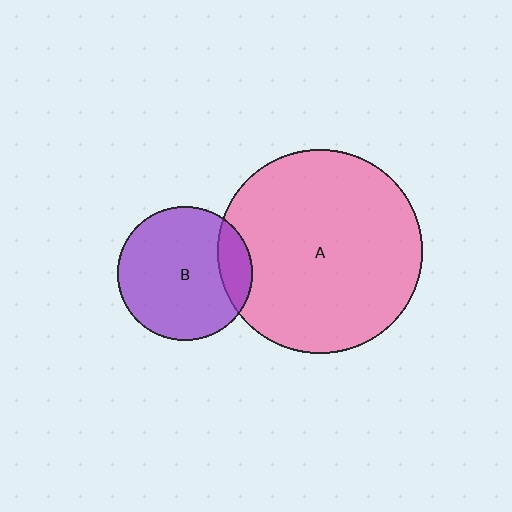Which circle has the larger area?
Circle A (pink).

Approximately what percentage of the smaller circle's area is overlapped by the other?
Approximately 15%.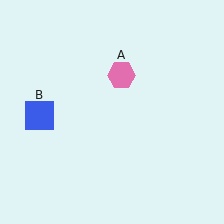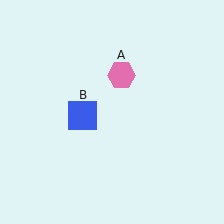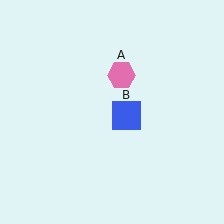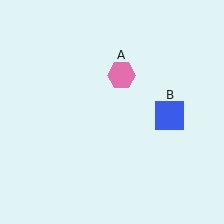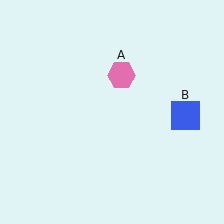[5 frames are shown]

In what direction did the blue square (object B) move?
The blue square (object B) moved right.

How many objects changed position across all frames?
1 object changed position: blue square (object B).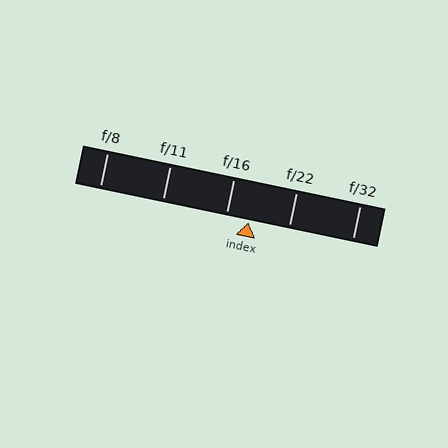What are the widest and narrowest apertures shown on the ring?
The widest aperture shown is f/8 and the narrowest is f/32.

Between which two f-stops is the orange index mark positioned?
The index mark is between f/16 and f/22.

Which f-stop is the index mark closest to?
The index mark is closest to f/16.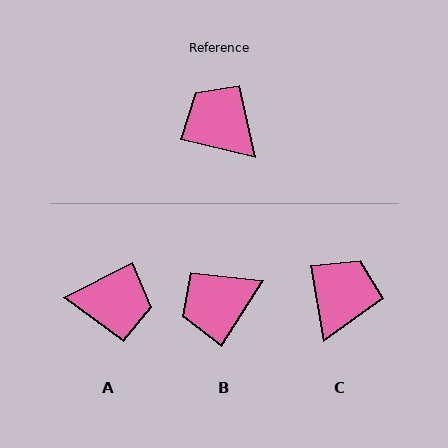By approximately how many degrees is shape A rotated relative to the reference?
Approximately 140 degrees clockwise.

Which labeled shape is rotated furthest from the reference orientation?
A, about 140 degrees away.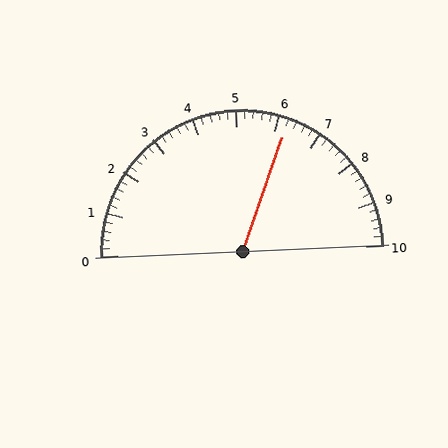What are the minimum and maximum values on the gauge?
The gauge ranges from 0 to 10.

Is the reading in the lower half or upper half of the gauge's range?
The reading is in the upper half of the range (0 to 10).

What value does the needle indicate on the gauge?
The needle indicates approximately 6.2.